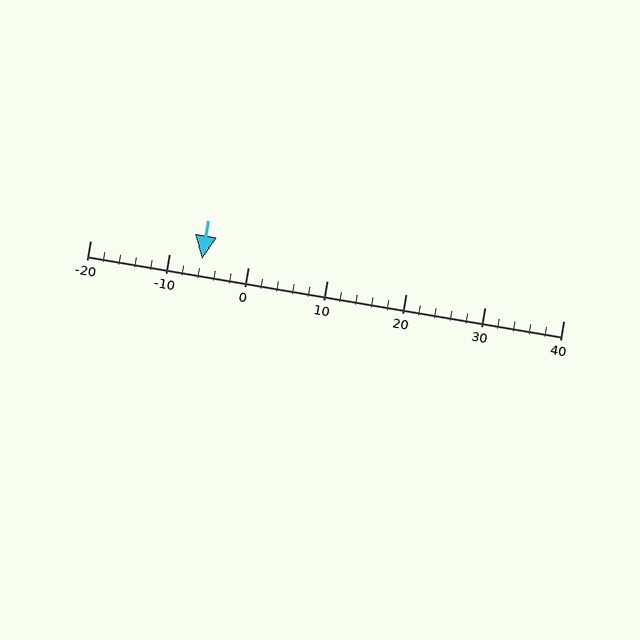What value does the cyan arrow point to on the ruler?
The cyan arrow points to approximately -6.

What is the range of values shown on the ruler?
The ruler shows values from -20 to 40.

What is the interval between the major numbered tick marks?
The major tick marks are spaced 10 units apart.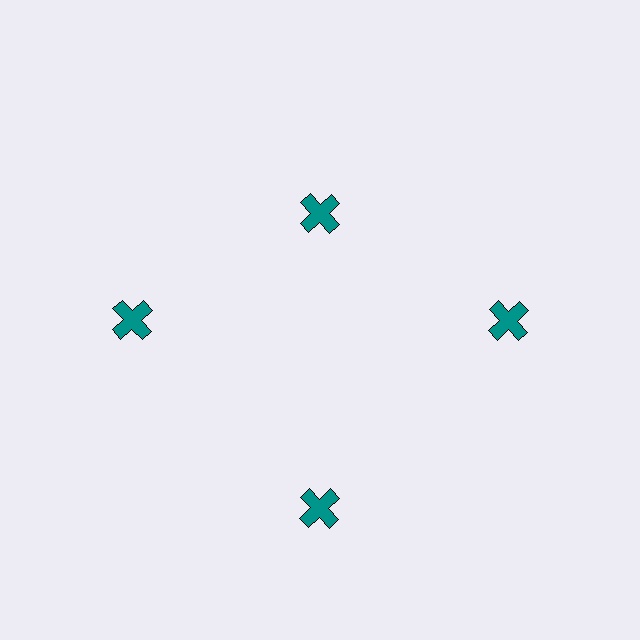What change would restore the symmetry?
The symmetry would be restored by moving it outward, back onto the ring so that all 4 crosses sit at equal angles and equal distance from the center.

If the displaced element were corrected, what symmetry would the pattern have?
It would have 4-fold rotational symmetry — the pattern would map onto itself every 90 degrees.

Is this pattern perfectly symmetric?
No. The 4 teal crosses are arranged in a ring, but one element near the 12 o'clock position is pulled inward toward the center, breaking the 4-fold rotational symmetry.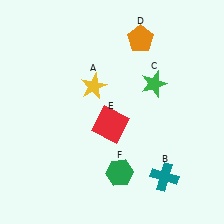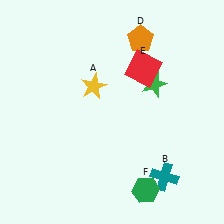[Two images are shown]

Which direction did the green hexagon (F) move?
The green hexagon (F) moved right.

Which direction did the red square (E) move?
The red square (E) moved up.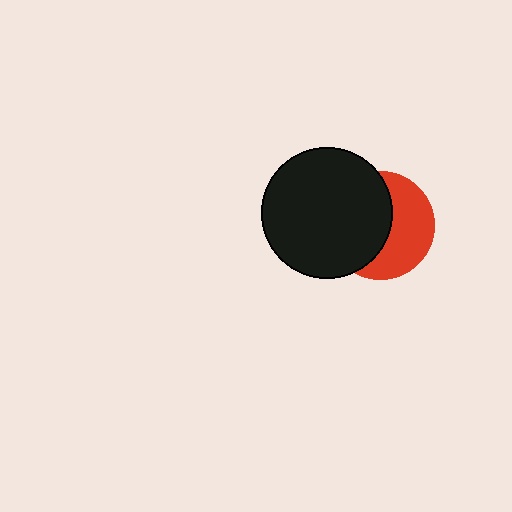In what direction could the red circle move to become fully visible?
The red circle could move right. That would shift it out from behind the black circle entirely.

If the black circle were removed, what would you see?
You would see the complete red circle.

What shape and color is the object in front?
The object in front is a black circle.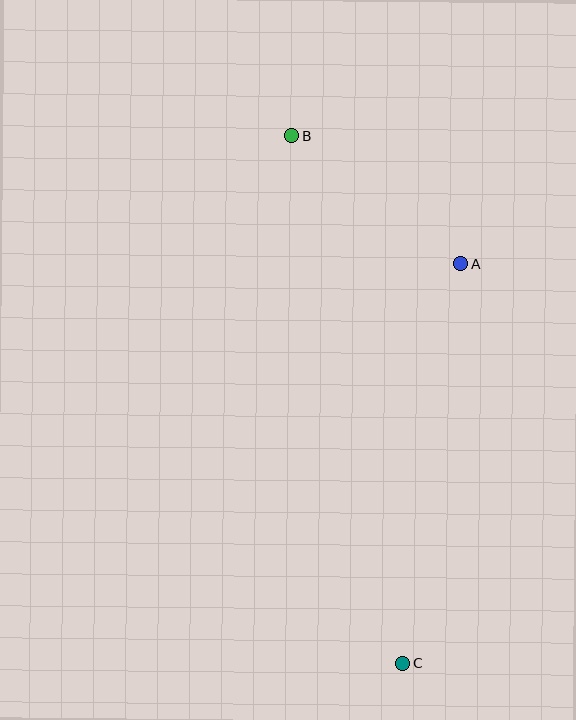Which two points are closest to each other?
Points A and B are closest to each other.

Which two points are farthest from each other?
Points B and C are farthest from each other.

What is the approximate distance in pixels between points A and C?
The distance between A and C is approximately 404 pixels.